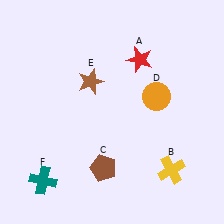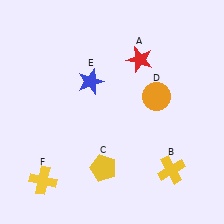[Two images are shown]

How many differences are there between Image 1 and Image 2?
There are 3 differences between the two images.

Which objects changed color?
C changed from brown to yellow. E changed from brown to blue. F changed from teal to yellow.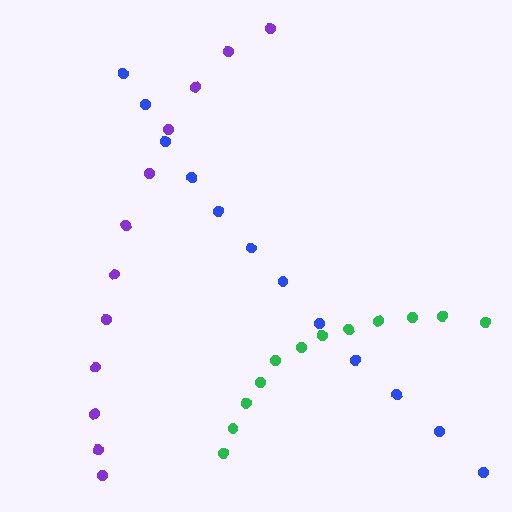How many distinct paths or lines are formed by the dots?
There are 3 distinct paths.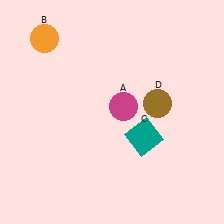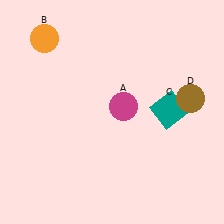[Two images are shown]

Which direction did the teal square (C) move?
The teal square (C) moved up.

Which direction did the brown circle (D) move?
The brown circle (D) moved right.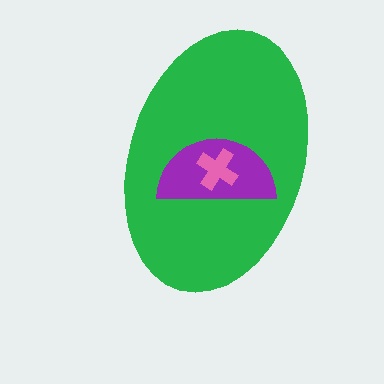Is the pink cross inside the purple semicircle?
Yes.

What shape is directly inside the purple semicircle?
The pink cross.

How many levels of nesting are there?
3.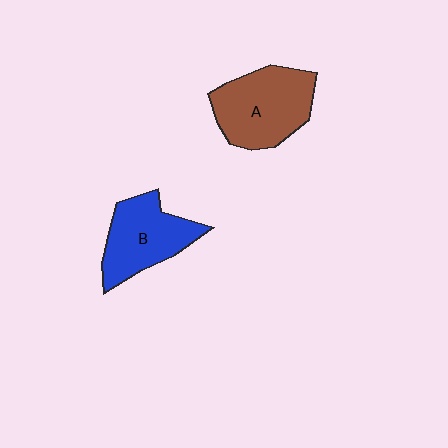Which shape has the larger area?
Shape A (brown).